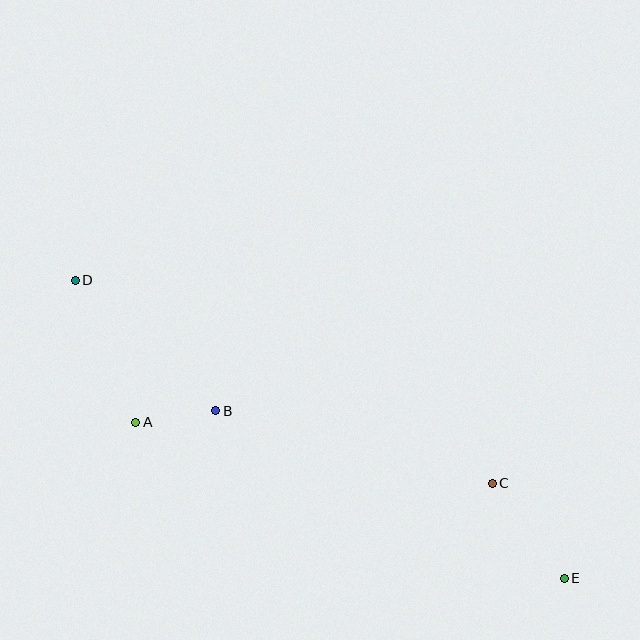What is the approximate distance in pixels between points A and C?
The distance between A and C is approximately 362 pixels.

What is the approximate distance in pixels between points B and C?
The distance between B and C is approximately 286 pixels.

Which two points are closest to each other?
Points A and B are closest to each other.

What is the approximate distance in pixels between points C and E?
The distance between C and E is approximately 119 pixels.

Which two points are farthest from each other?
Points D and E are farthest from each other.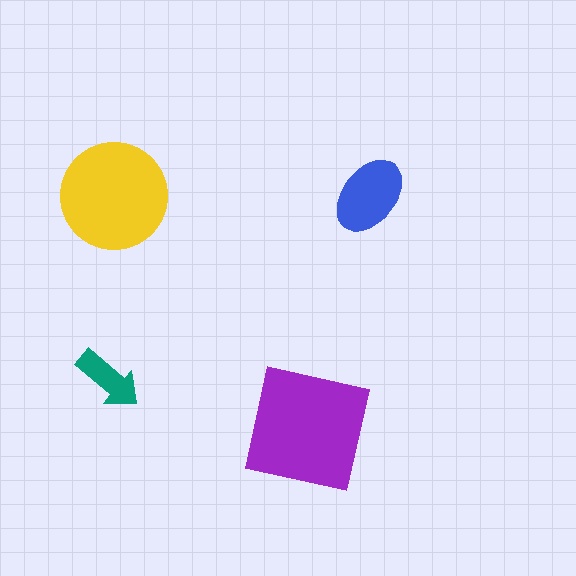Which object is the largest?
The purple square.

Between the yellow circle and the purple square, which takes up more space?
The purple square.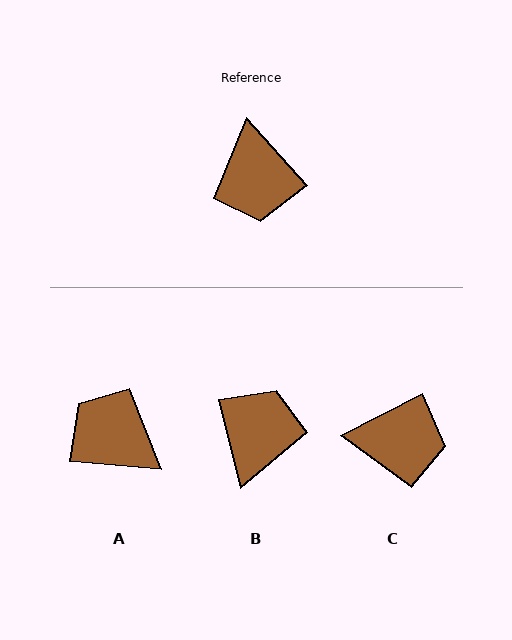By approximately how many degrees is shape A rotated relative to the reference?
Approximately 136 degrees clockwise.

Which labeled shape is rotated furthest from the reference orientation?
B, about 152 degrees away.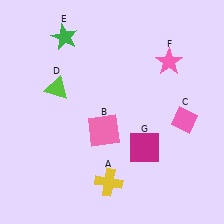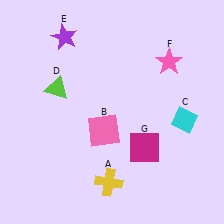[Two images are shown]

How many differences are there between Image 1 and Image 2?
There are 2 differences between the two images.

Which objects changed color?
C changed from pink to cyan. E changed from green to purple.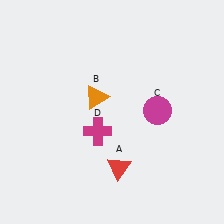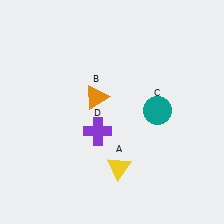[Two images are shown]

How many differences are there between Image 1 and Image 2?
There are 3 differences between the two images.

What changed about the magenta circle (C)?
In Image 1, C is magenta. In Image 2, it changed to teal.